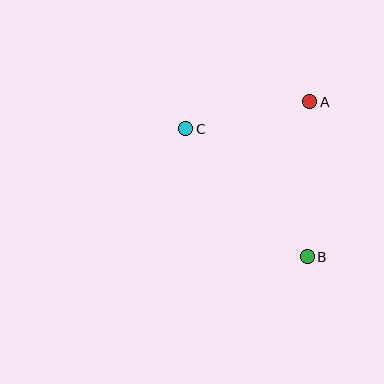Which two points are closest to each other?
Points A and C are closest to each other.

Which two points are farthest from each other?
Points B and C are farthest from each other.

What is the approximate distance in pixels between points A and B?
The distance between A and B is approximately 155 pixels.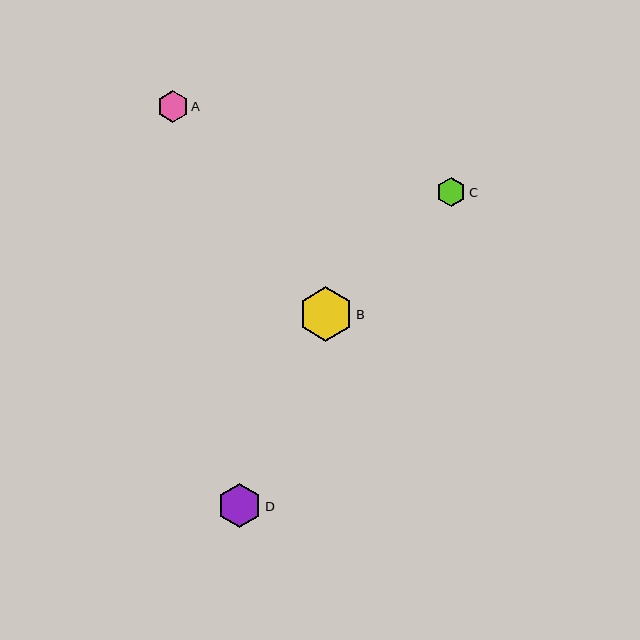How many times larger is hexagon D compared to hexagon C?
Hexagon D is approximately 1.6 times the size of hexagon C.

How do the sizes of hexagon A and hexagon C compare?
Hexagon A and hexagon C are approximately the same size.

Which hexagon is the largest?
Hexagon B is the largest with a size of approximately 55 pixels.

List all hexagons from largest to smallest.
From largest to smallest: B, D, A, C.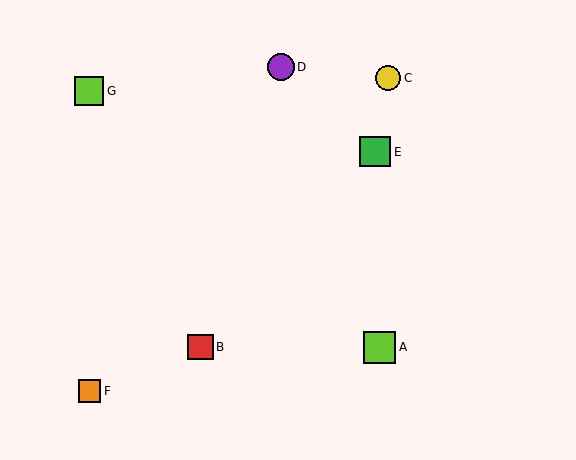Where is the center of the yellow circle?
The center of the yellow circle is at (388, 78).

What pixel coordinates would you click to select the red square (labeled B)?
Click at (201, 347) to select the red square B.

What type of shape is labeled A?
Shape A is a lime square.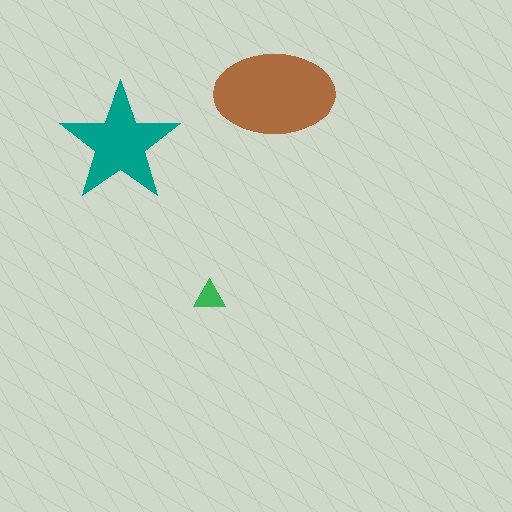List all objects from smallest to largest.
The green triangle, the teal star, the brown ellipse.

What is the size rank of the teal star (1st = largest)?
2nd.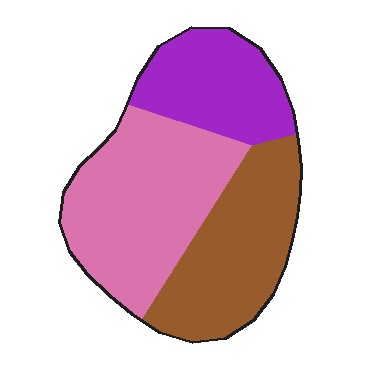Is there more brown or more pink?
Pink.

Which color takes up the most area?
Pink, at roughly 40%.